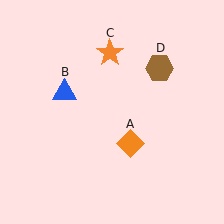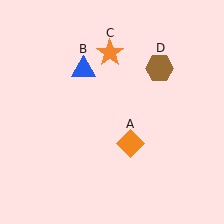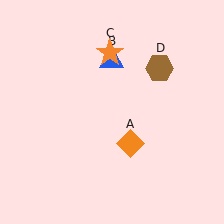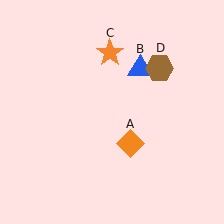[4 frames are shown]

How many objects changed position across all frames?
1 object changed position: blue triangle (object B).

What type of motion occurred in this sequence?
The blue triangle (object B) rotated clockwise around the center of the scene.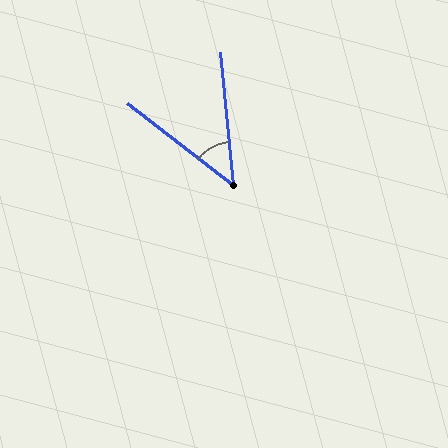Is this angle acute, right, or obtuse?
It is acute.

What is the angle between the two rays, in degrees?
Approximately 47 degrees.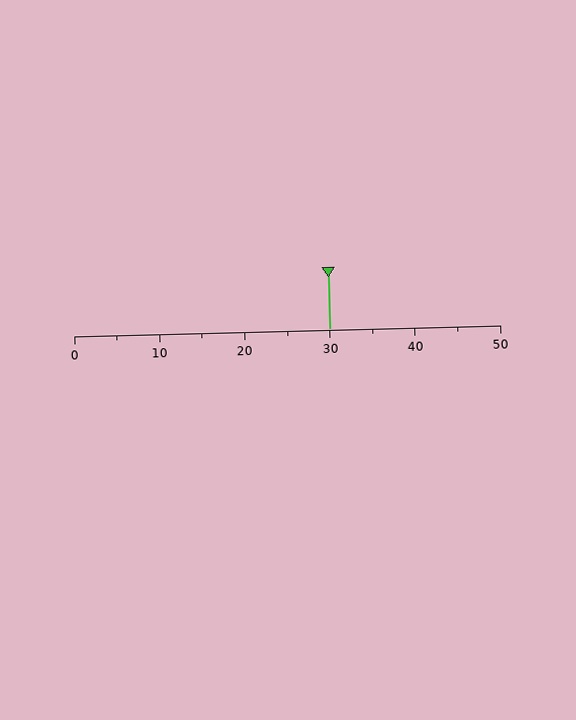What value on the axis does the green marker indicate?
The marker indicates approximately 30.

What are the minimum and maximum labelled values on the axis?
The axis runs from 0 to 50.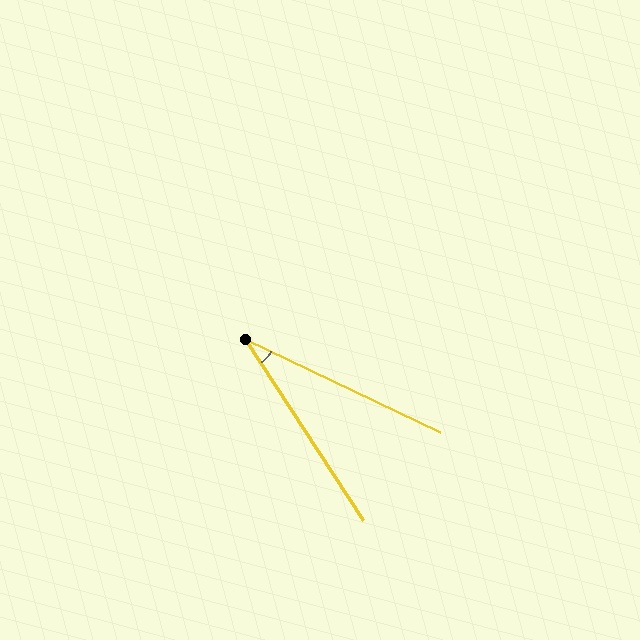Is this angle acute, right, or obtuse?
It is acute.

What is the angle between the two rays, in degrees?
Approximately 31 degrees.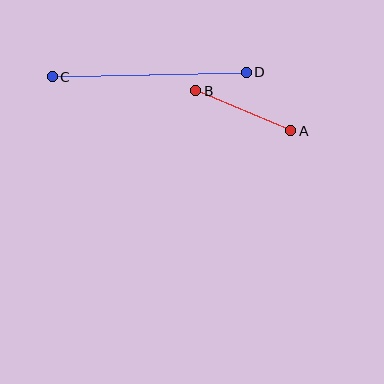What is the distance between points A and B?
The distance is approximately 103 pixels.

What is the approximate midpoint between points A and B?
The midpoint is at approximately (243, 111) pixels.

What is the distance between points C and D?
The distance is approximately 194 pixels.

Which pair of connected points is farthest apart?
Points C and D are farthest apart.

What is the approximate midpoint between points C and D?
The midpoint is at approximately (149, 74) pixels.